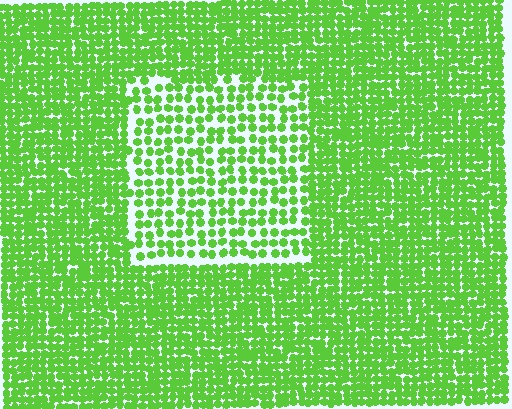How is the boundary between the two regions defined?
The boundary is defined by a change in element density (approximately 1.9x ratio). All elements are the same color, size, and shape.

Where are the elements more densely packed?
The elements are more densely packed outside the rectangle boundary.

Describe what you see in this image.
The image contains small lime elements arranged at two different densities. A rectangle-shaped region is visible where the elements are less densely packed than the surrounding area.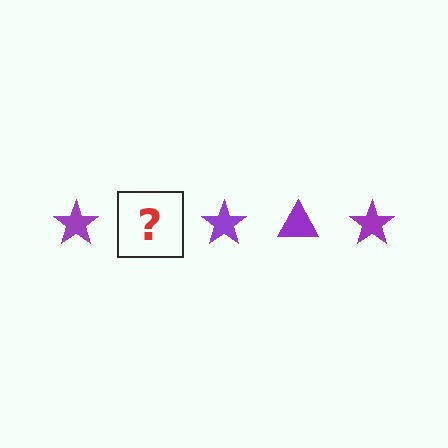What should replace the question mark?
The question mark should be replaced with a purple triangle.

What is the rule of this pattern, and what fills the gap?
The rule is that the pattern cycles through star, triangle shapes in purple. The gap should be filled with a purple triangle.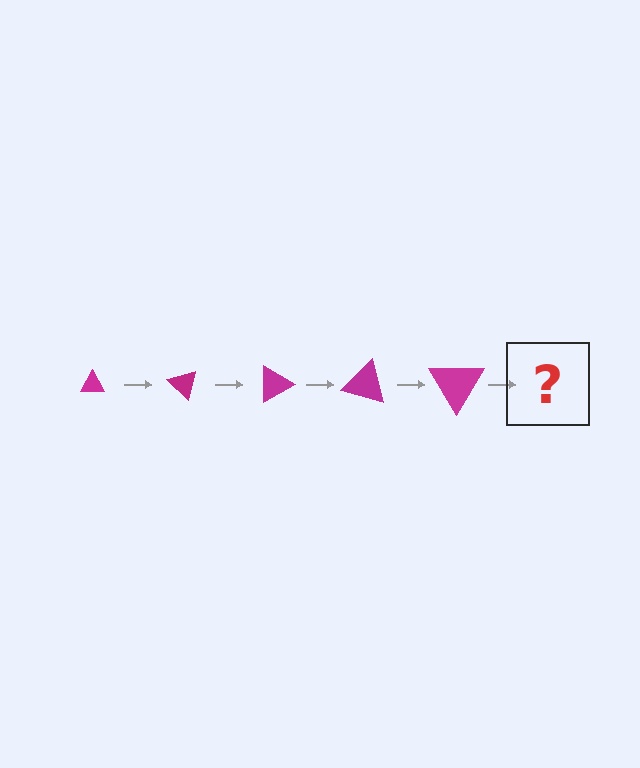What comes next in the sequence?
The next element should be a triangle, larger than the previous one and rotated 225 degrees from the start.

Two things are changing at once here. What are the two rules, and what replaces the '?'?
The two rules are that the triangle grows larger each step and it rotates 45 degrees each step. The '?' should be a triangle, larger than the previous one and rotated 225 degrees from the start.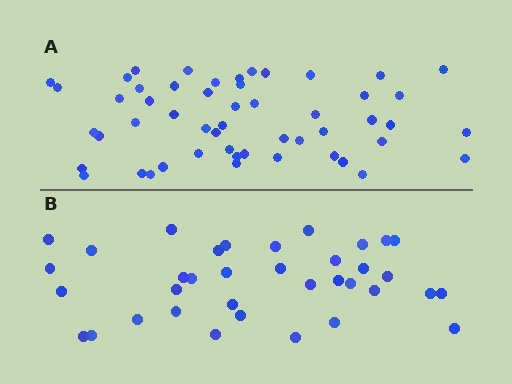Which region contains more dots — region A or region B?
Region A (the top region) has more dots.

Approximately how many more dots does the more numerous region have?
Region A has approximately 15 more dots than region B.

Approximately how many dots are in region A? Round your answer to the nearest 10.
About 50 dots. (The exact count is 52, which rounds to 50.)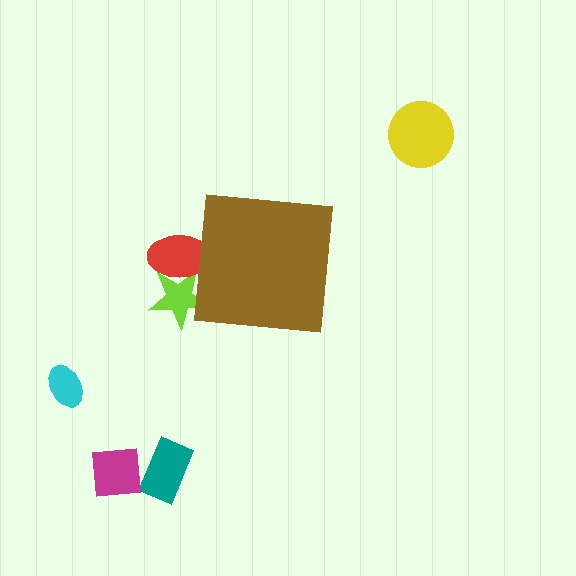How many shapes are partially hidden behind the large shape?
2 shapes are partially hidden.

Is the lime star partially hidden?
Yes, the lime star is partially hidden behind the brown square.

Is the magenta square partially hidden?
No, the magenta square is fully visible.